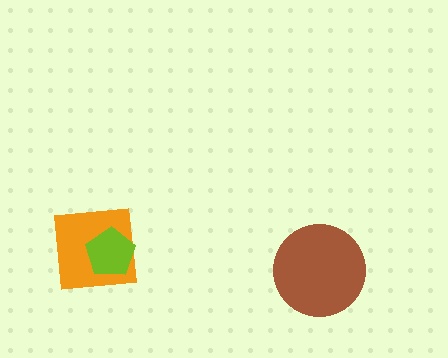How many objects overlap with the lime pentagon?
1 object overlaps with the lime pentagon.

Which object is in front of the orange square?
The lime pentagon is in front of the orange square.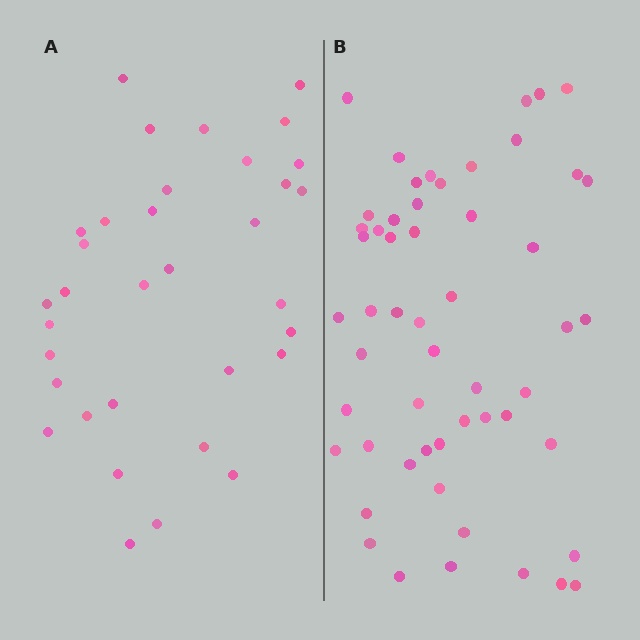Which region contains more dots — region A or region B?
Region B (the right region) has more dots.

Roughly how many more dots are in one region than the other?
Region B has approximately 20 more dots than region A.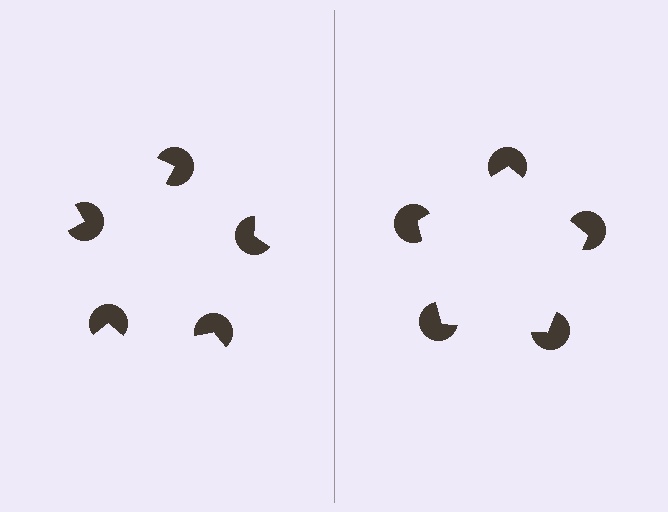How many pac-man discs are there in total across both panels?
10 — 5 on each side.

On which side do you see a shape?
An illusory pentagon appears on the right side. On the left side the wedge cuts are rotated, so no coherent shape forms.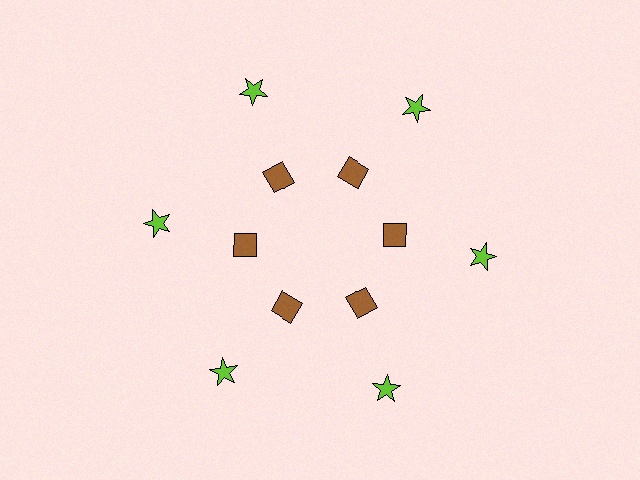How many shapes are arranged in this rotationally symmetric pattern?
There are 12 shapes, arranged in 6 groups of 2.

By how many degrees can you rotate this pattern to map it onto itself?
The pattern maps onto itself every 60 degrees of rotation.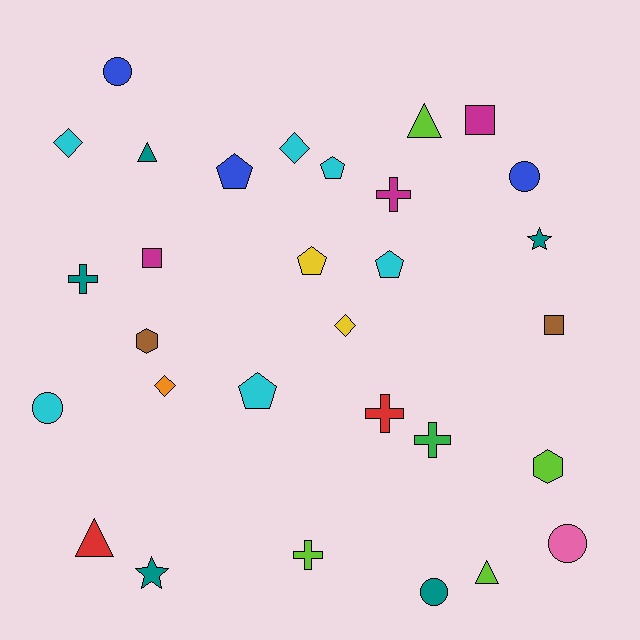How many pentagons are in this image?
There are 5 pentagons.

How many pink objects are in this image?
There is 1 pink object.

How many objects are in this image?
There are 30 objects.